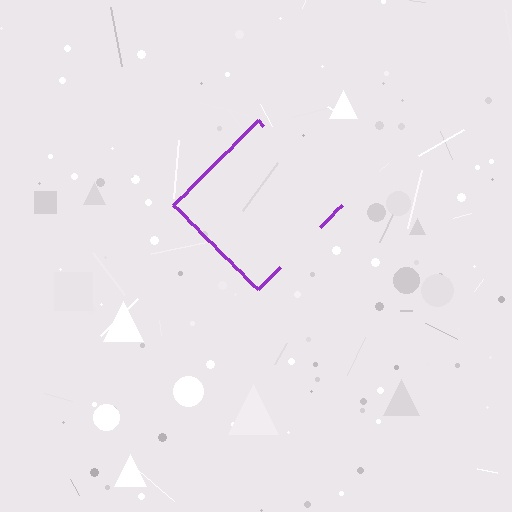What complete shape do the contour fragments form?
The contour fragments form a diamond.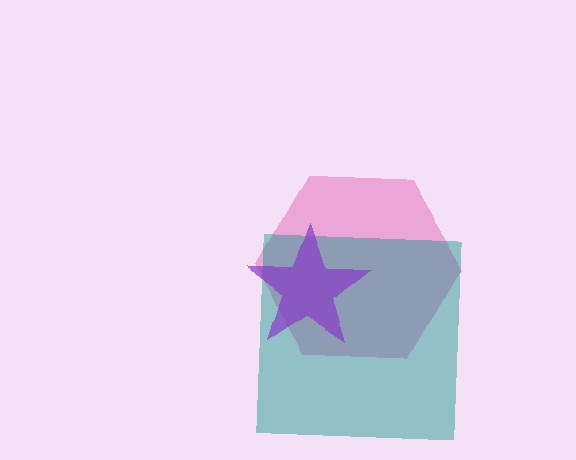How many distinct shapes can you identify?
There are 3 distinct shapes: a pink hexagon, a teal square, a purple star.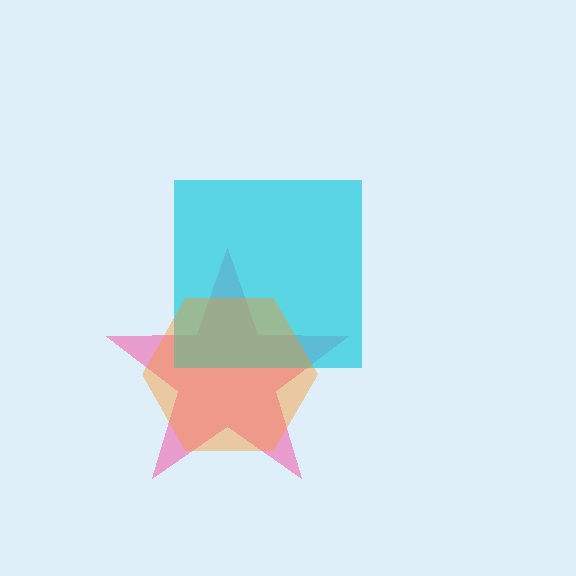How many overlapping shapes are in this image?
There are 3 overlapping shapes in the image.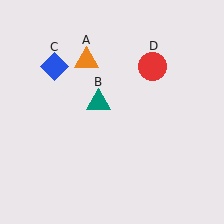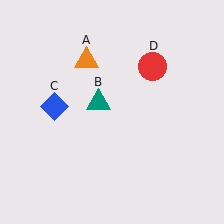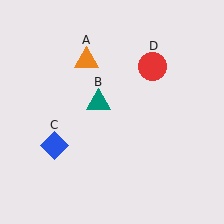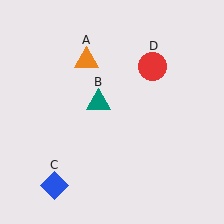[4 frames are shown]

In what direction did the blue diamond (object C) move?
The blue diamond (object C) moved down.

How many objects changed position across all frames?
1 object changed position: blue diamond (object C).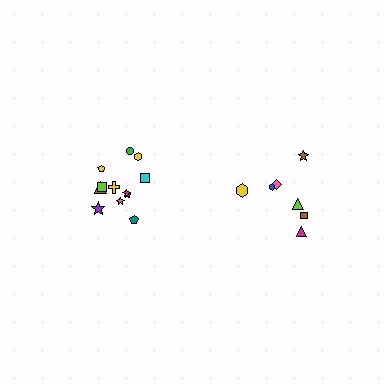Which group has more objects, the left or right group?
The left group.